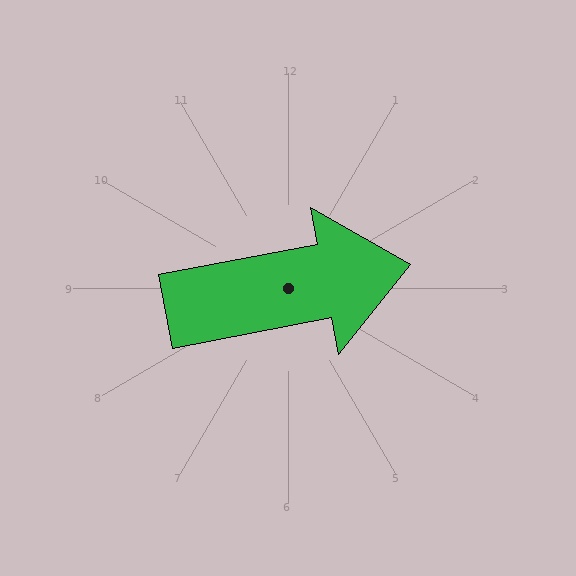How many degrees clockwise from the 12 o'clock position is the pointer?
Approximately 79 degrees.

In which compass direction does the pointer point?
East.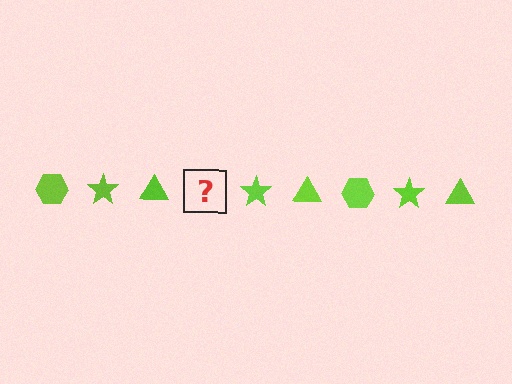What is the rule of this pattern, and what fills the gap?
The rule is that the pattern cycles through hexagon, star, triangle shapes in lime. The gap should be filled with a lime hexagon.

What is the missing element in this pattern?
The missing element is a lime hexagon.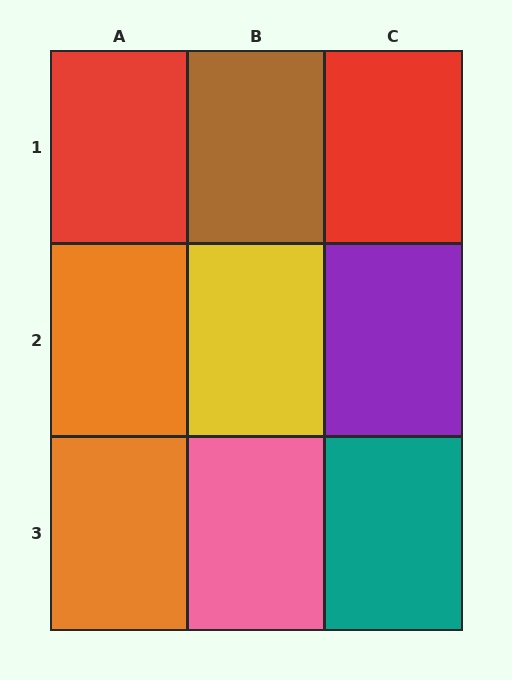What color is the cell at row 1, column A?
Red.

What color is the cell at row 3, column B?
Pink.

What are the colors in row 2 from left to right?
Orange, yellow, purple.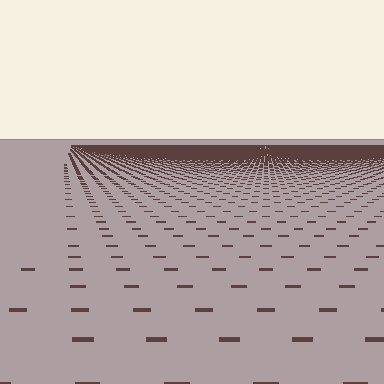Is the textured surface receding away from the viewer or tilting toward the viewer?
The surface is receding away from the viewer. Texture elements get smaller and denser toward the top.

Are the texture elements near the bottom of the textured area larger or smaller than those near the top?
Larger. Near the bottom, elements are closer to the viewer and appear at a bigger on-screen size.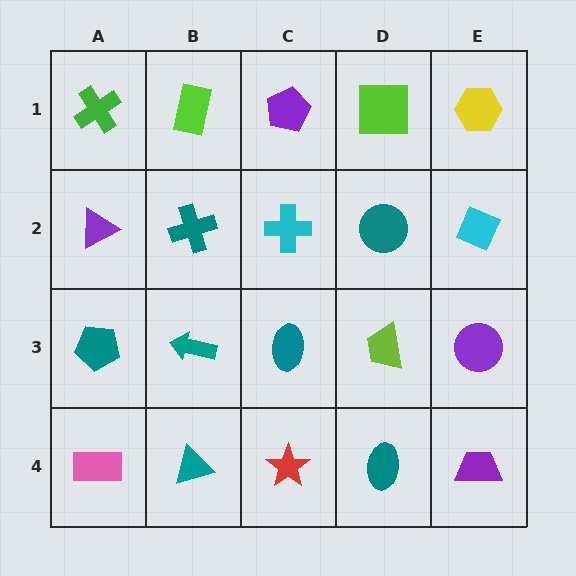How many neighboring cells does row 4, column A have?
2.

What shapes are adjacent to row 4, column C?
A teal ellipse (row 3, column C), a teal triangle (row 4, column B), a teal ellipse (row 4, column D).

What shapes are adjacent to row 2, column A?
A green cross (row 1, column A), a teal pentagon (row 3, column A), a teal cross (row 2, column B).